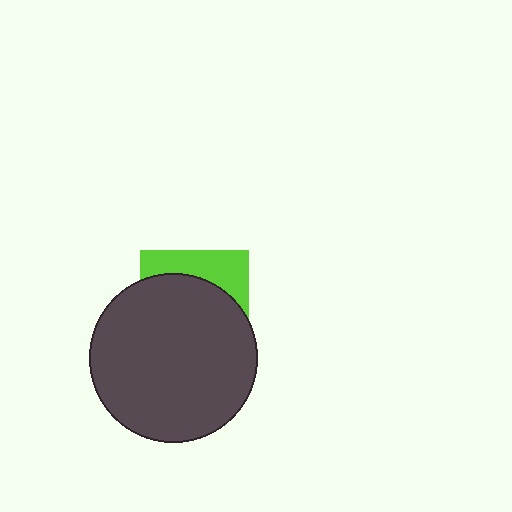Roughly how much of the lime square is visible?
A small part of it is visible (roughly 31%).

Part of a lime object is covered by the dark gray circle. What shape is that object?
It is a square.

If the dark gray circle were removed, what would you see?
You would see the complete lime square.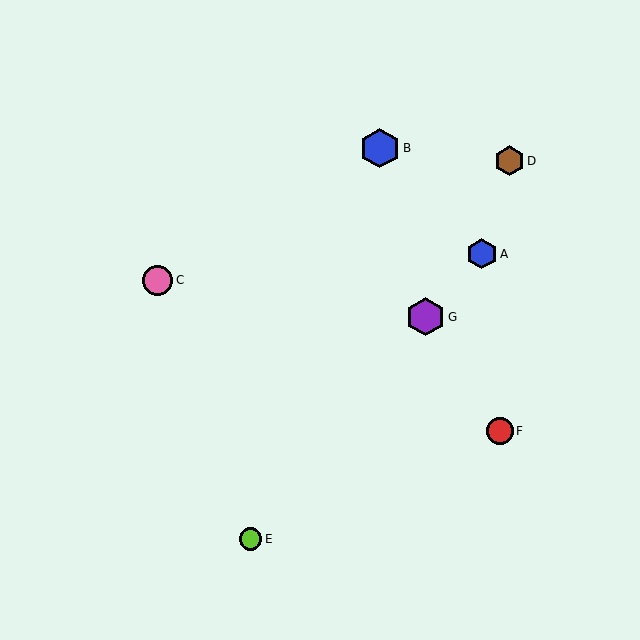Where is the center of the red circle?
The center of the red circle is at (500, 431).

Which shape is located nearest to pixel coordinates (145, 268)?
The pink circle (labeled C) at (158, 280) is nearest to that location.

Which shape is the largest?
The blue hexagon (labeled B) is the largest.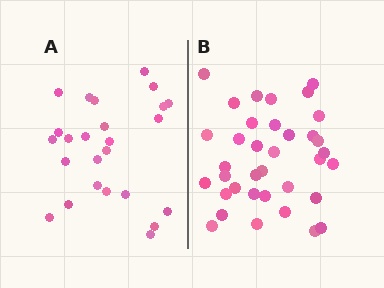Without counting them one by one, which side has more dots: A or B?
Region B (the right region) has more dots.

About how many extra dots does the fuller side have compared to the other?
Region B has roughly 12 or so more dots than region A.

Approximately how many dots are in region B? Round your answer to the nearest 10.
About 40 dots. (The exact count is 36, which rounds to 40.)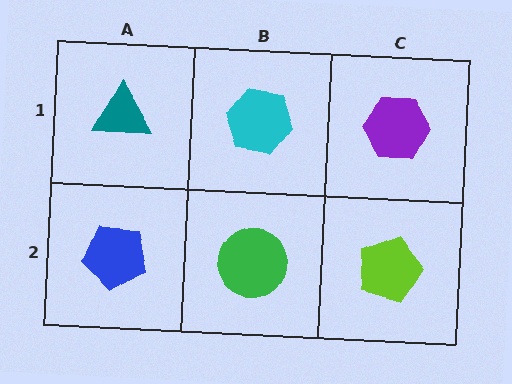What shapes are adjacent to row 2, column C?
A purple hexagon (row 1, column C), a green circle (row 2, column B).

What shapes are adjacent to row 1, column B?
A green circle (row 2, column B), a teal triangle (row 1, column A), a purple hexagon (row 1, column C).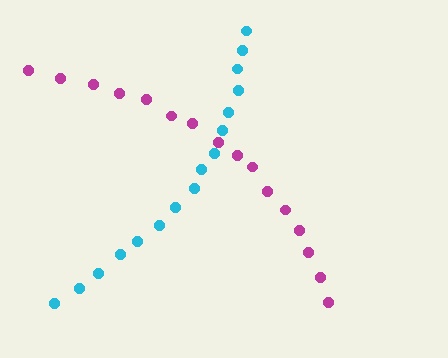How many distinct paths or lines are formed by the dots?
There are 2 distinct paths.